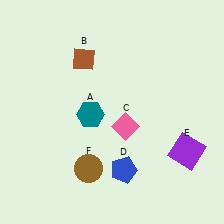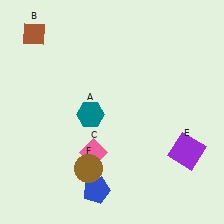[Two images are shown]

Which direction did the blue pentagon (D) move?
The blue pentagon (D) moved left.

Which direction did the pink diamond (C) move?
The pink diamond (C) moved left.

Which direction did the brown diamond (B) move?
The brown diamond (B) moved left.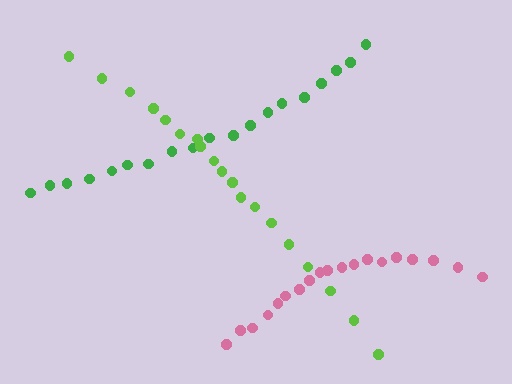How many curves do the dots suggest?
There are 3 distinct paths.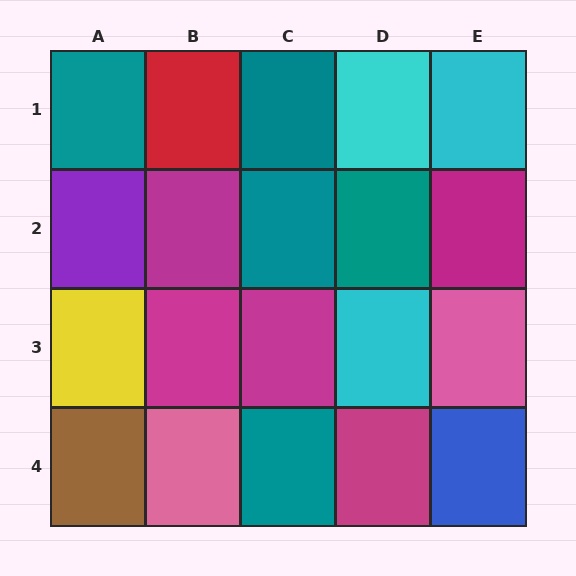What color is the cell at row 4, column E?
Blue.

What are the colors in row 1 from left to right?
Teal, red, teal, cyan, cyan.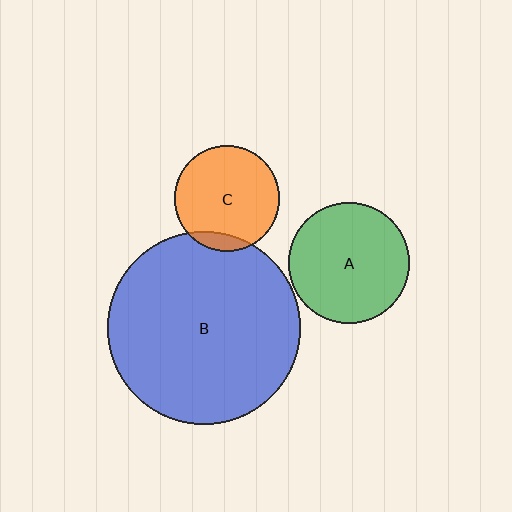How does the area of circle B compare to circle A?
Approximately 2.5 times.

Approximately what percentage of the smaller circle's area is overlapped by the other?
Approximately 10%.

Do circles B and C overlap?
Yes.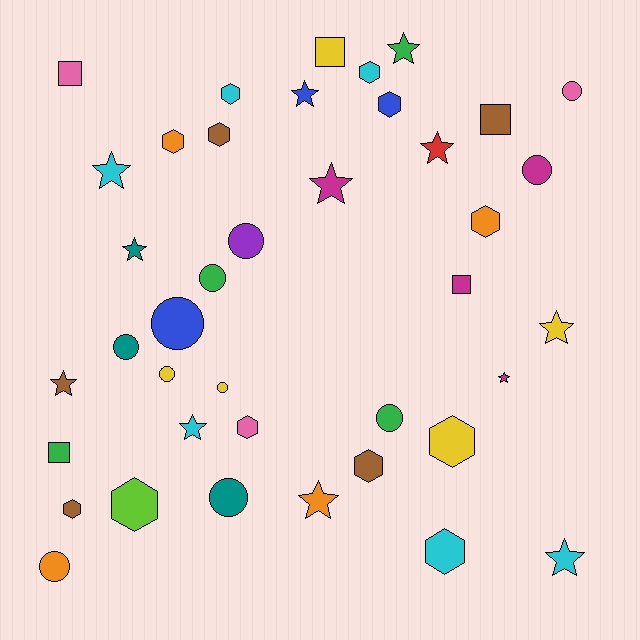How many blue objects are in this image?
There are 3 blue objects.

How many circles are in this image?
There are 11 circles.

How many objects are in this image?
There are 40 objects.